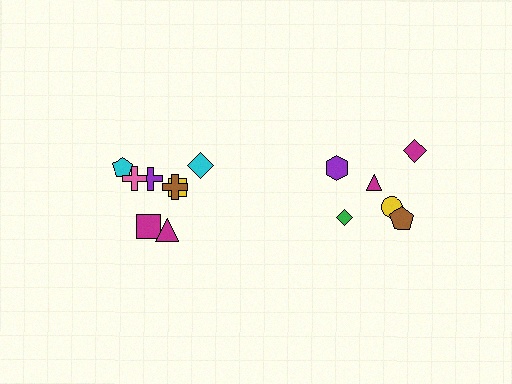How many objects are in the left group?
There are 8 objects.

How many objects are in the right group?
There are 6 objects.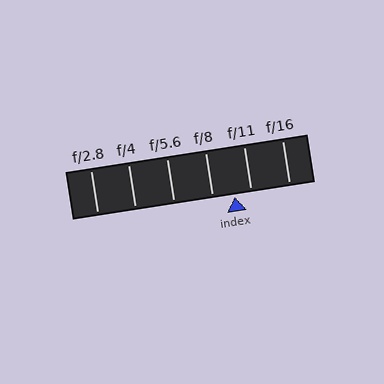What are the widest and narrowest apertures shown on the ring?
The widest aperture shown is f/2.8 and the narrowest is f/16.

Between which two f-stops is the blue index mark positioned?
The index mark is between f/8 and f/11.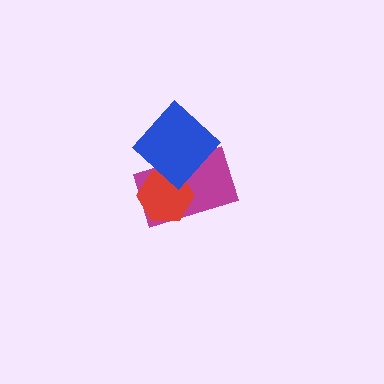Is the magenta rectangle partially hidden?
Yes, it is partially covered by another shape.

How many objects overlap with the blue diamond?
2 objects overlap with the blue diamond.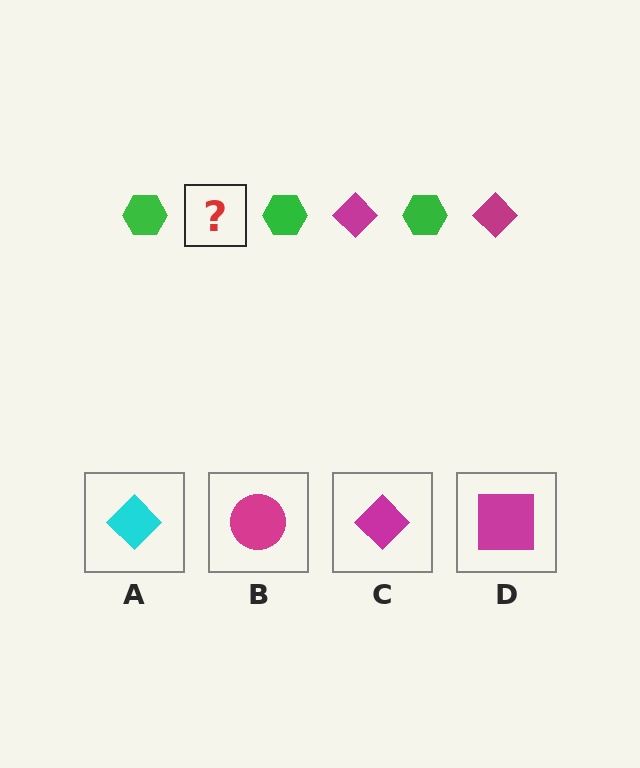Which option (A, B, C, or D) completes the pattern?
C.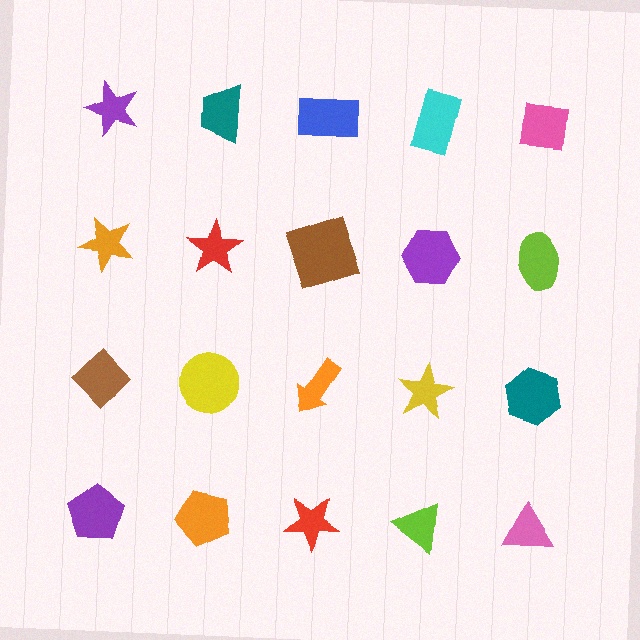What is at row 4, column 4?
A lime triangle.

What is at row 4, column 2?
An orange pentagon.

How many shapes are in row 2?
5 shapes.